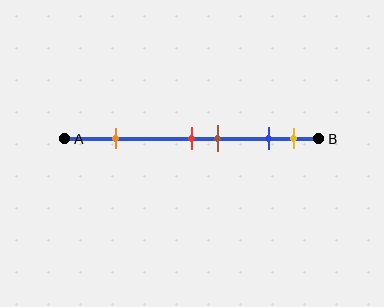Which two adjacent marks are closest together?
The red and brown marks are the closest adjacent pair.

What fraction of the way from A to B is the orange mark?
The orange mark is approximately 20% (0.2) of the way from A to B.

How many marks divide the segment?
There are 5 marks dividing the segment.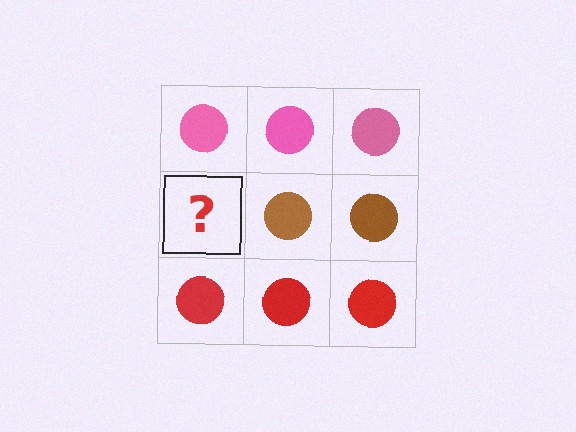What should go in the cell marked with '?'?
The missing cell should contain a brown circle.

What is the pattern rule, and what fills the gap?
The rule is that each row has a consistent color. The gap should be filled with a brown circle.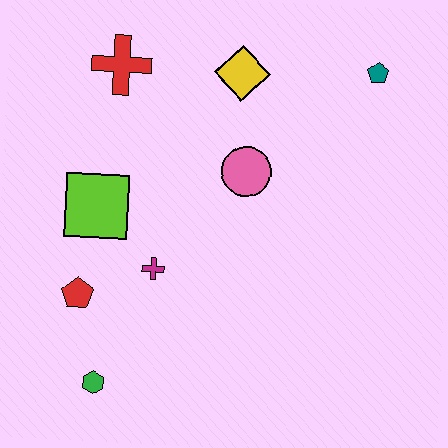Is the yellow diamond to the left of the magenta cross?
No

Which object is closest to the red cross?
The yellow diamond is closest to the red cross.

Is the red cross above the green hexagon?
Yes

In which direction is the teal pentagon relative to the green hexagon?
The teal pentagon is above the green hexagon.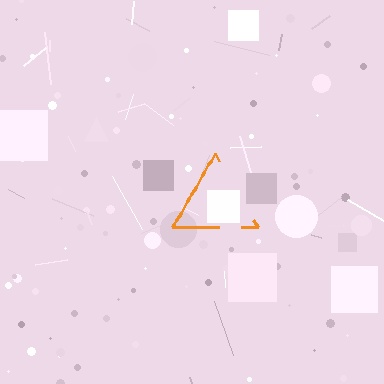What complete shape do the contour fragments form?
The contour fragments form a triangle.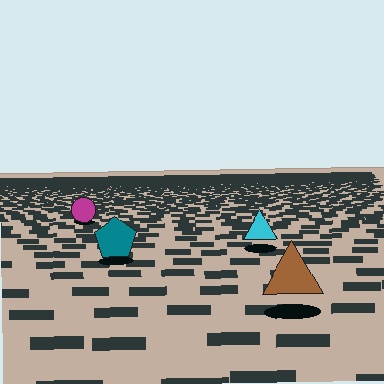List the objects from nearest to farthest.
From nearest to farthest: the brown triangle, the teal pentagon, the cyan triangle, the magenta circle.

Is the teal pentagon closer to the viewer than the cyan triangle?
Yes. The teal pentagon is closer — you can tell from the texture gradient: the ground texture is coarser near it.